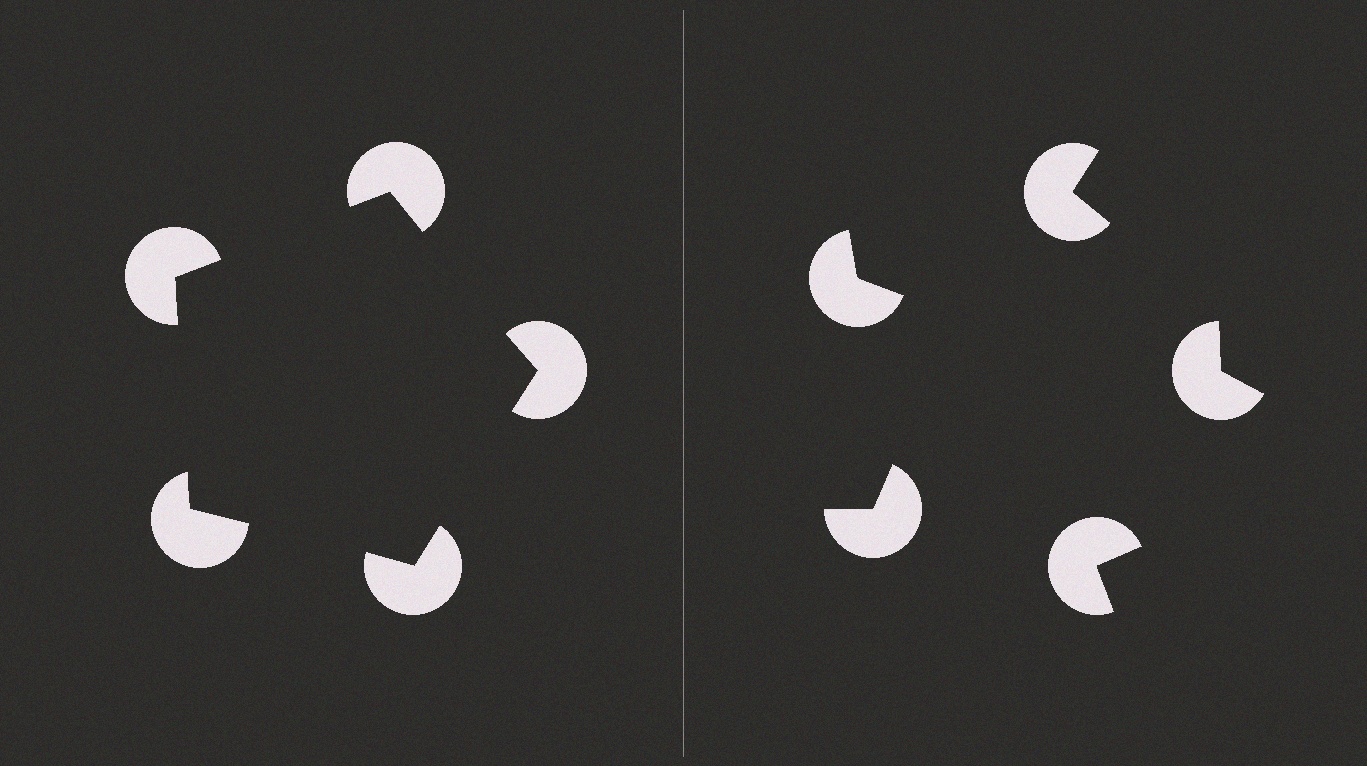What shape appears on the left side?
An illusory pentagon.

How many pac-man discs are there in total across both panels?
10 — 5 on each side.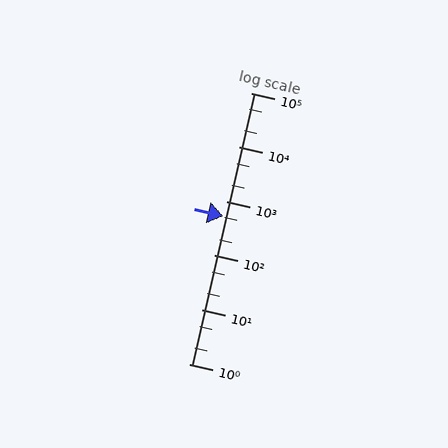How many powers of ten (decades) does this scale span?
The scale spans 5 decades, from 1 to 100000.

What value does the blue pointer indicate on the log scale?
The pointer indicates approximately 520.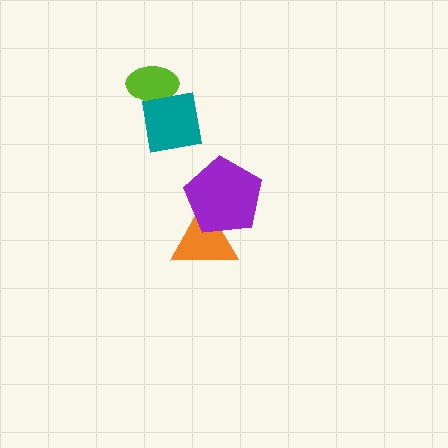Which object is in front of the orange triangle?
The purple pentagon is in front of the orange triangle.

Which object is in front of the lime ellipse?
The teal square is in front of the lime ellipse.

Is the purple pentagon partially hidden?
No, no other shape covers it.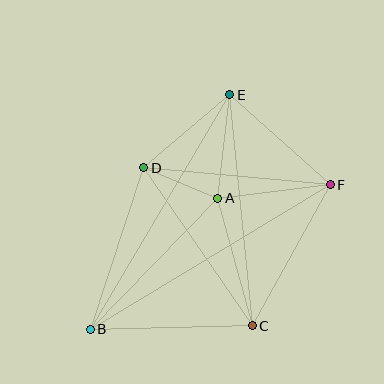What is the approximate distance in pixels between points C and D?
The distance between C and D is approximately 192 pixels.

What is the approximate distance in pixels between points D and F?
The distance between D and F is approximately 187 pixels.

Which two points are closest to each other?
Points A and D are closest to each other.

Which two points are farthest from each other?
Points B and F are farthest from each other.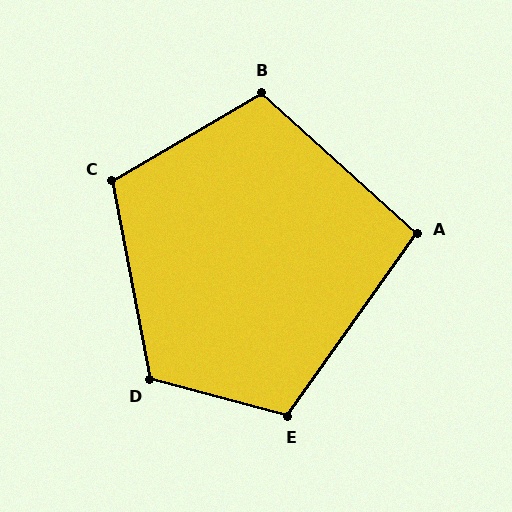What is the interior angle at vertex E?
Approximately 111 degrees (obtuse).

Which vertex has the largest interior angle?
D, at approximately 116 degrees.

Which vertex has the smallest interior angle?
A, at approximately 96 degrees.